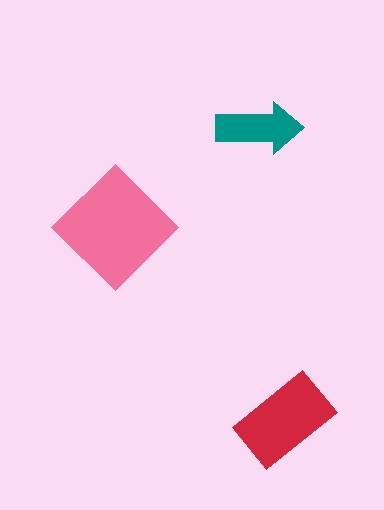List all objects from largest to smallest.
The pink diamond, the red rectangle, the teal arrow.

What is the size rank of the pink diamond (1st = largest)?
1st.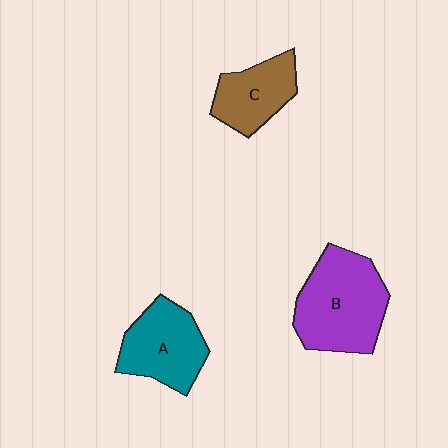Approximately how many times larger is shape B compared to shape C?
Approximately 1.7 times.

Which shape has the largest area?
Shape B (purple).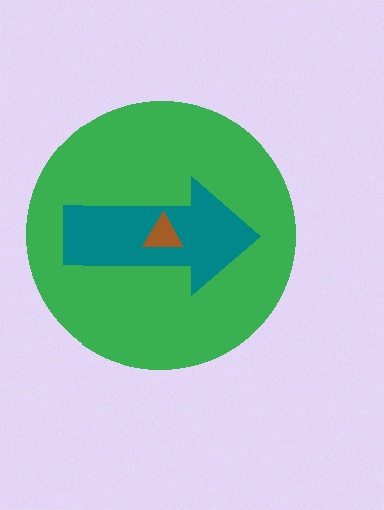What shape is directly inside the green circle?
The teal arrow.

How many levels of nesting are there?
3.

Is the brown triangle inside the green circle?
Yes.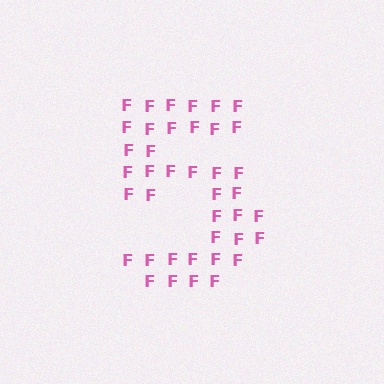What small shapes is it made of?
It is made of small letter F's.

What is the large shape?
The large shape is the digit 5.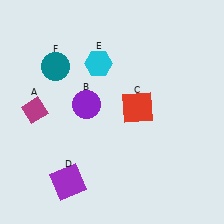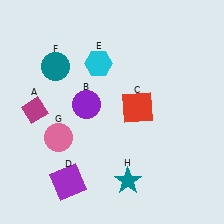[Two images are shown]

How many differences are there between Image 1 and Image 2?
There are 2 differences between the two images.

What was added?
A pink circle (G), a teal star (H) were added in Image 2.